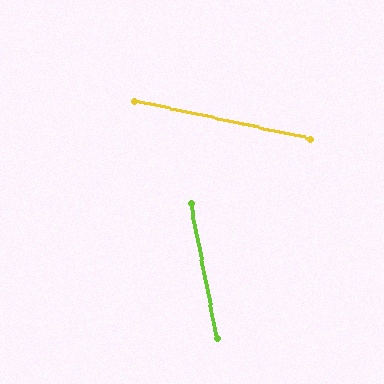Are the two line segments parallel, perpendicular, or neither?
Neither parallel nor perpendicular — they differ by about 67°.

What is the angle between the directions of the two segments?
Approximately 67 degrees.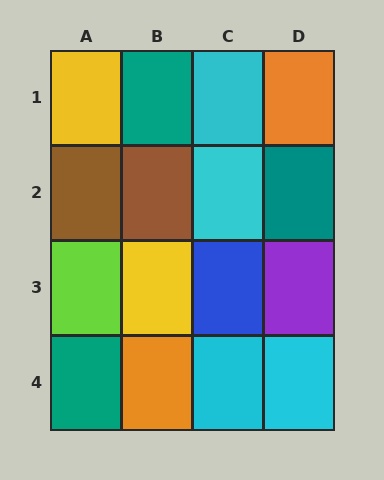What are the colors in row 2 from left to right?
Brown, brown, cyan, teal.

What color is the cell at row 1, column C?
Cyan.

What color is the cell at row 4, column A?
Teal.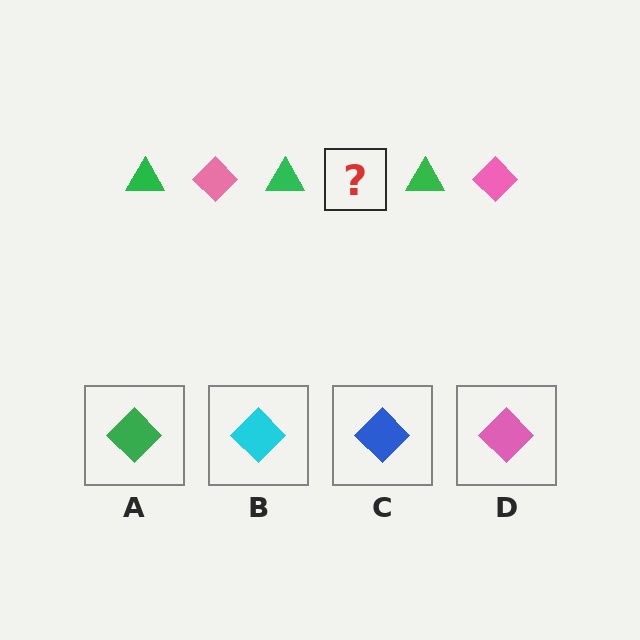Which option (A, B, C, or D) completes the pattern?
D.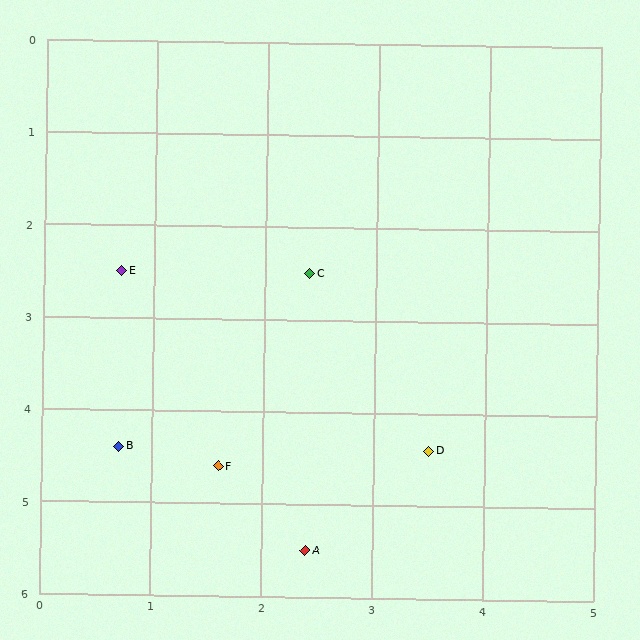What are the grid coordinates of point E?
Point E is at approximately (0.7, 2.5).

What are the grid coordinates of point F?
Point F is at approximately (1.6, 4.6).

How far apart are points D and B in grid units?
Points D and B are about 2.8 grid units apart.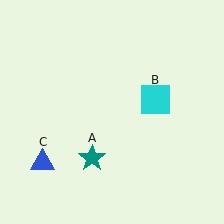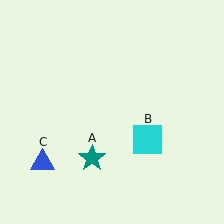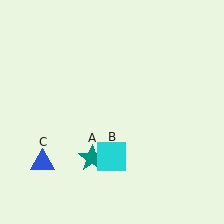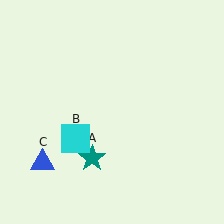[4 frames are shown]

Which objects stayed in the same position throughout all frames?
Teal star (object A) and blue triangle (object C) remained stationary.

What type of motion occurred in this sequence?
The cyan square (object B) rotated clockwise around the center of the scene.